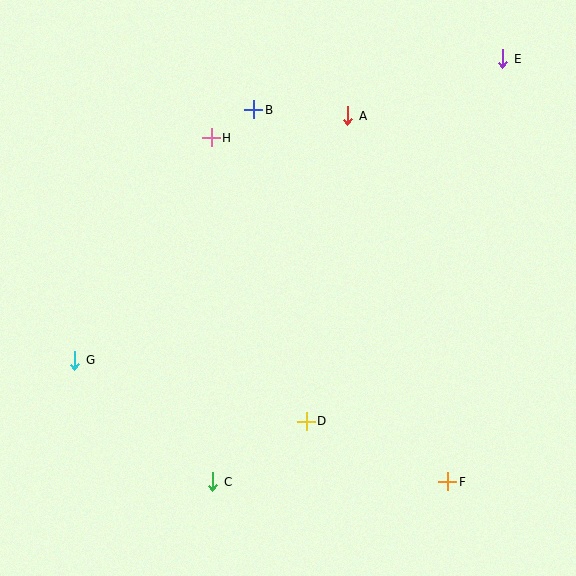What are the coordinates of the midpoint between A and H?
The midpoint between A and H is at (279, 127).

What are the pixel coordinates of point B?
Point B is at (254, 110).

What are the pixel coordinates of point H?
Point H is at (211, 138).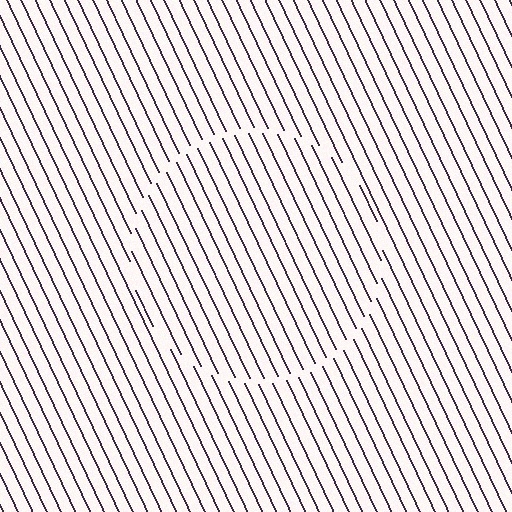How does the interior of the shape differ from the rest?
The interior of the shape contains the same grating, shifted by half a period — the contour is defined by the phase discontinuity where line-ends from the inner and outer gratings abut.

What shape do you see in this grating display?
An illusory circle. The interior of the shape contains the same grating, shifted by half a period — the contour is defined by the phase discontinuity where line-ends from the inner and outer gratings abut.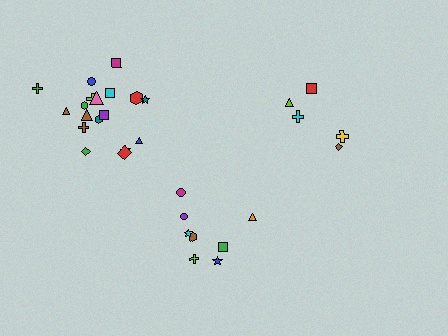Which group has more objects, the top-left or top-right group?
The top-left group.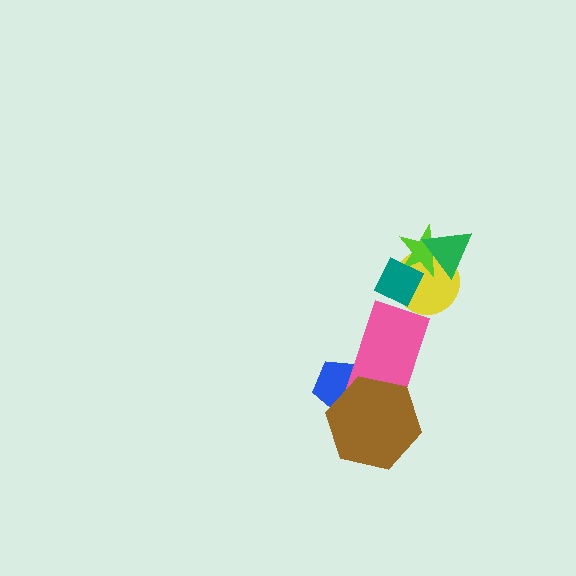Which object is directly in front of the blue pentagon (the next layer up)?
The pink rectangle is directly in front of the blue pentagon.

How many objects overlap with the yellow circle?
3 objects overlap with the yellow circle.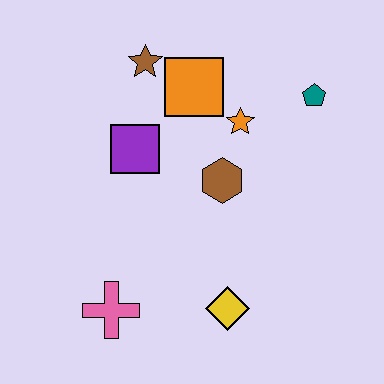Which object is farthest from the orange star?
The pink cross is farthest from the orange star.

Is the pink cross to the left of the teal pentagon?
Yes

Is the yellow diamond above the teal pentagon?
No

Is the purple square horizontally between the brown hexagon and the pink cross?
Yes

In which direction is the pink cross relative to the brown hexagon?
The pink cross is below the brown hexagon.